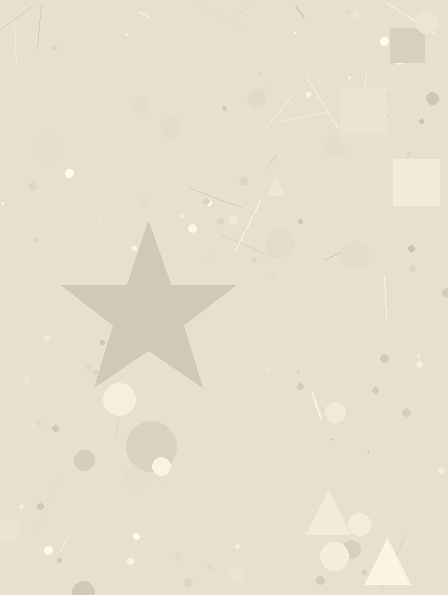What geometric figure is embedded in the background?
A star is embedded in the background.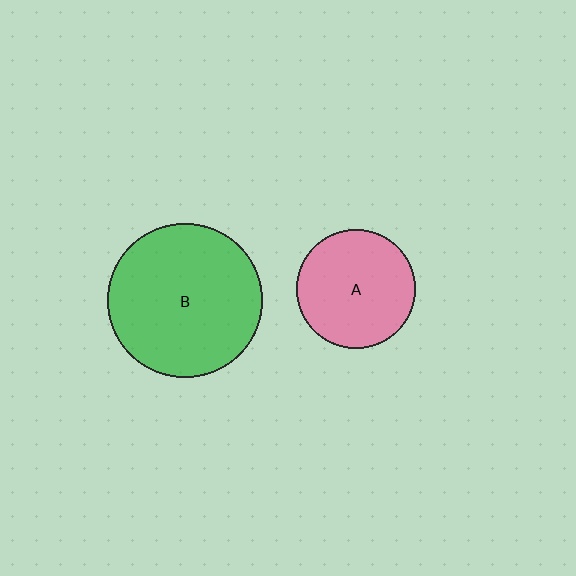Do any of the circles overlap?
No, none of the circles overlap.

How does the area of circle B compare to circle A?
Approximately 1.7 times.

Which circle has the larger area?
Circle B (green).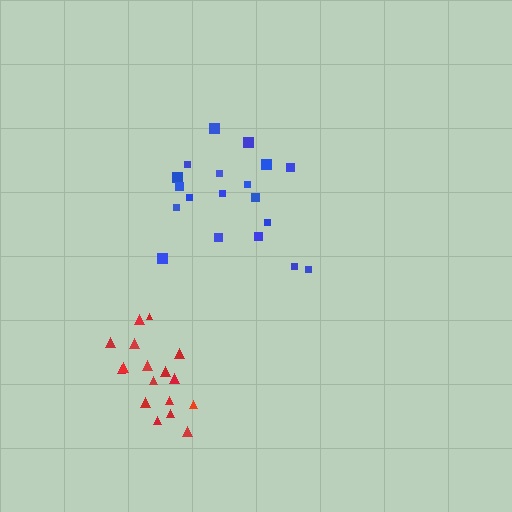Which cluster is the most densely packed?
Red.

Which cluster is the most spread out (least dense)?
Blue.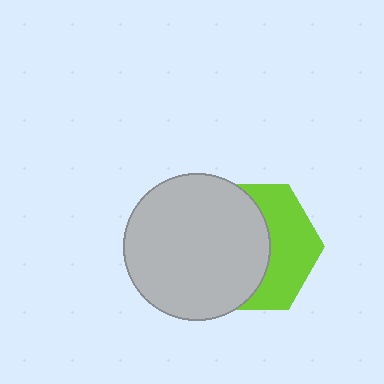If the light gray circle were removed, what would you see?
You would see the complete lime hexagon.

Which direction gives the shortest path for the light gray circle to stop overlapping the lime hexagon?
Moving left gives the shortest separation.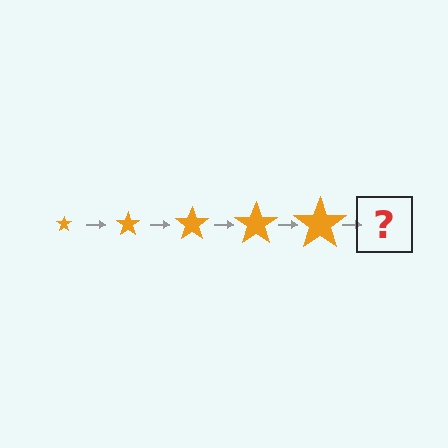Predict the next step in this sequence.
The next step is an orange star, larger than the previous one.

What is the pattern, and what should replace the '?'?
The pattern is that the star gets progressively larger each step. The '?' should be an orange star, larger than the previous one.